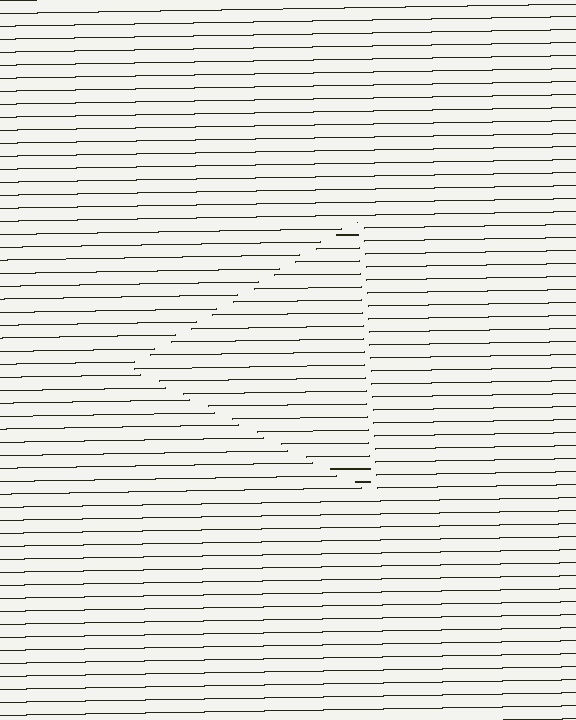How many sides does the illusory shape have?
3 sides — the line-ends trace a triangle.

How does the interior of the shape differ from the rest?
The interior of the shape contains the same grating, shifted by half a period — the contour is defined by the phase discontinuity where line-ends from the inner and outer gratings abut.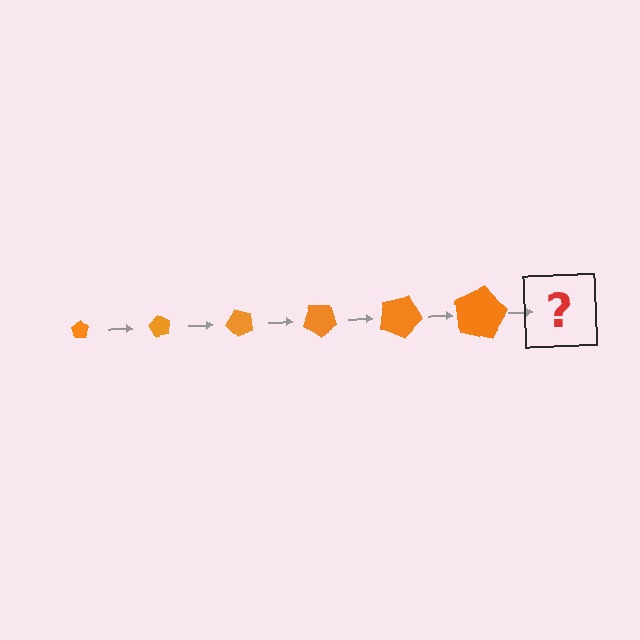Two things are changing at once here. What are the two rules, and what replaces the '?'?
The two rules are that the pentagon grows larger each step and it rotates 60 degrees each step. The '?' should be a pentagon, larger than the previous one and rotated 360 degrees from the start.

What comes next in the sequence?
The next element should be a pentagon, larger than the previous one and rotated 360 degrees from the start.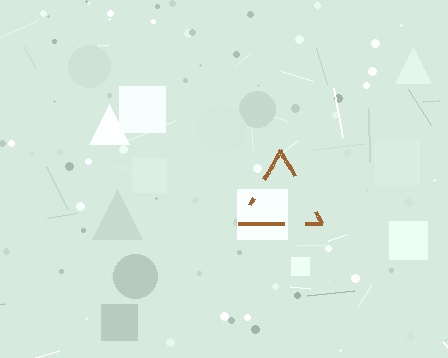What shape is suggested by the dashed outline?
The dashed outline suggests a triangle.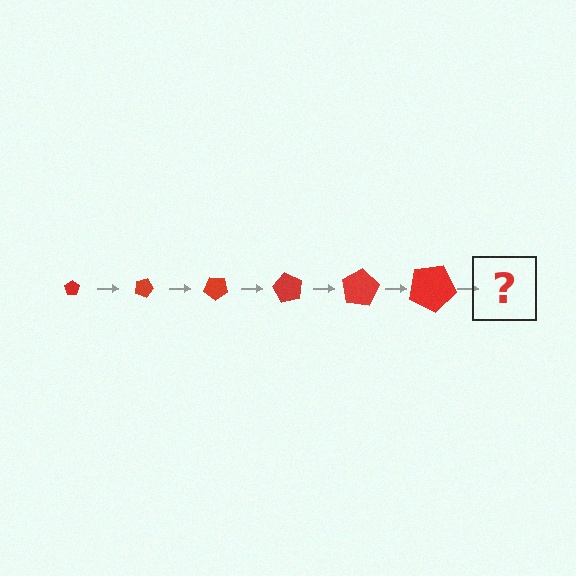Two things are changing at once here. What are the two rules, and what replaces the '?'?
The two rules are that the pentagon grows larger each step and it rotates 20 degrees each step. The '?' should be a pentagon, larger than the previous one and rotated 120 degrees from the start.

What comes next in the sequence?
The next element should be a pentagon, larger than the previous one and rotated 120 degrees from the start.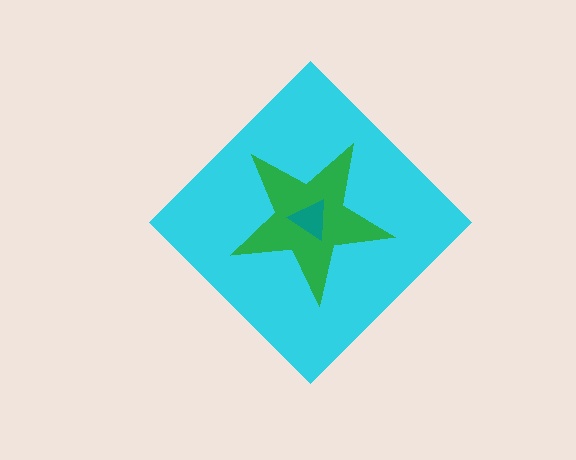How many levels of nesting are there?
3.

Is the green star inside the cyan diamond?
Yes.